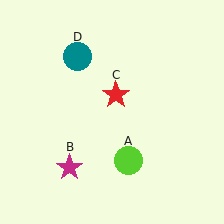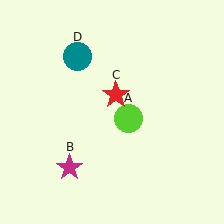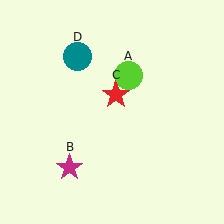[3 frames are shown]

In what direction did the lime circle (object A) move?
The lime circle (object A) moved up.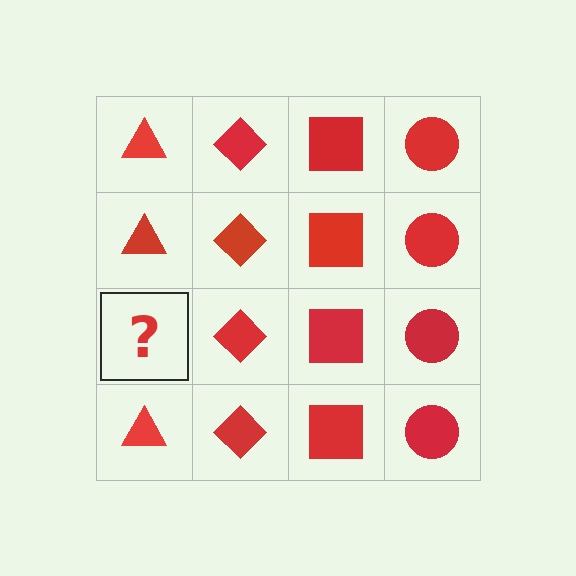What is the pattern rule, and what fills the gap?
The rule is that each column has a consistent shape. The gap should be filled with a red triangle.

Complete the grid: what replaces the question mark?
The question mark should be replaced with a red triangle.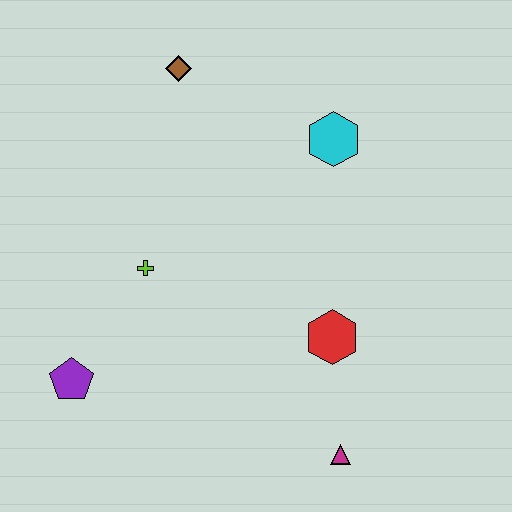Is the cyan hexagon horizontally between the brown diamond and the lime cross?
No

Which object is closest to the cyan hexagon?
The brown diamond is closest to the cyan hexagon.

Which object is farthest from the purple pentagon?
The cyan hexagon is farthest from the purple pentagon.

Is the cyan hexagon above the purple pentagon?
Yes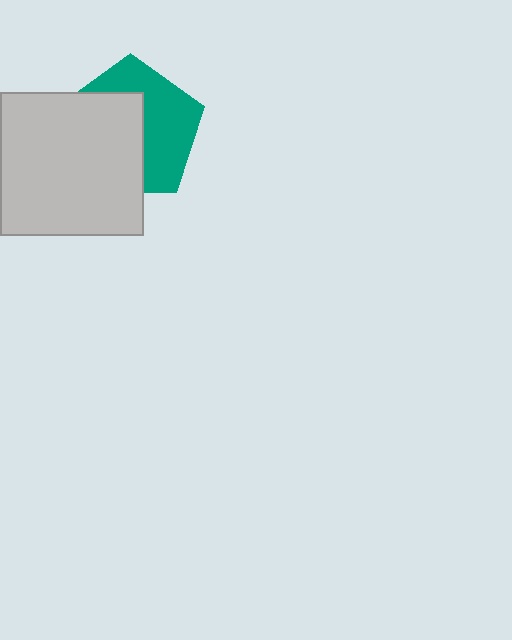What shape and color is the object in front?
The object in front is a light gray square.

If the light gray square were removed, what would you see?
You would see the complete teal pentagon.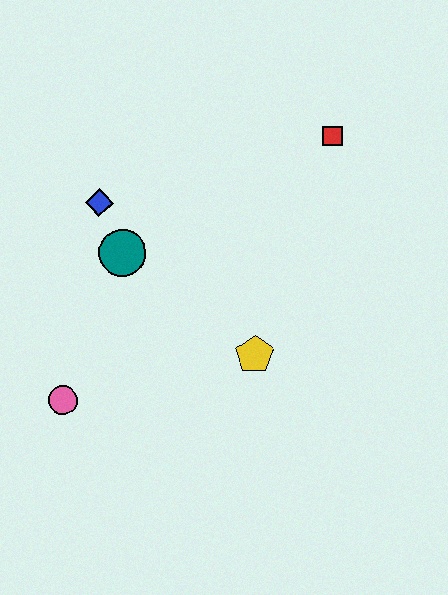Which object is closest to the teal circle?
The blue diamond is closest to the teal circle.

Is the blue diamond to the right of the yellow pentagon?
No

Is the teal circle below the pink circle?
No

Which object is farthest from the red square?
The pink circle is farthest from the red square.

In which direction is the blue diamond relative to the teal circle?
The blue diamond is above the teal circle.